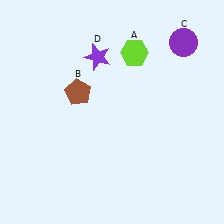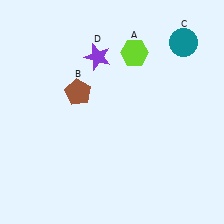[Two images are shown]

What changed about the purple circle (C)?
In Image 1, C is purple. In Image 2, it changed to teal.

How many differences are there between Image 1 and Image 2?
There is 1 difference between the two images.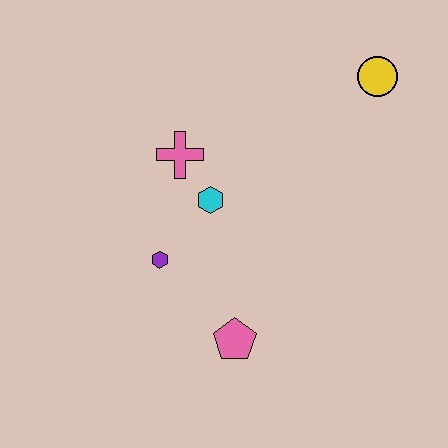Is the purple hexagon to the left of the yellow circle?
Yes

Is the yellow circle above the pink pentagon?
Yes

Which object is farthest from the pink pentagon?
The yellow circle is farthest from the pink pentagon.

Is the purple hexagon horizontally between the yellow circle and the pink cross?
No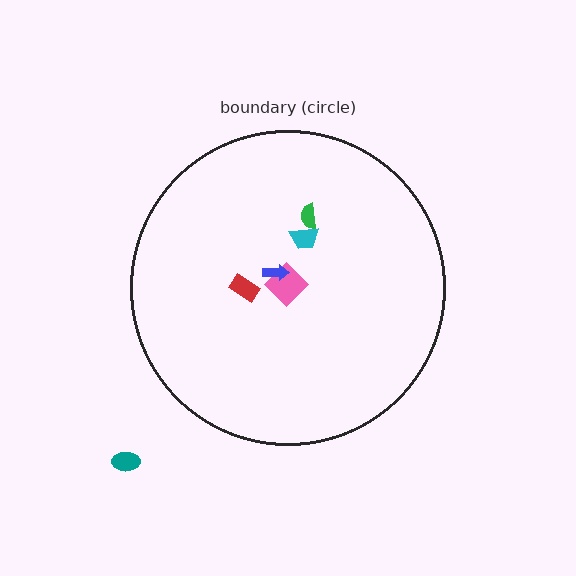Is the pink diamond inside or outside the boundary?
Inside.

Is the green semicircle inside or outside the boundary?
Inside.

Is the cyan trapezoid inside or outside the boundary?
Inside.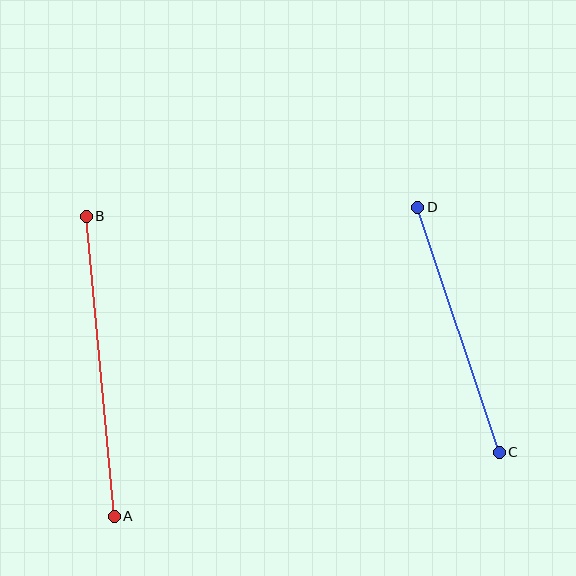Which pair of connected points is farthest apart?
Points A and B are farthest apart.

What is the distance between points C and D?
The distance is approximately 258 pixels.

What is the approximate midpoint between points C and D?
The midpoint is at approximately (459, 330) pixels.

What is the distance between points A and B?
The distance is approximately 301 pixels.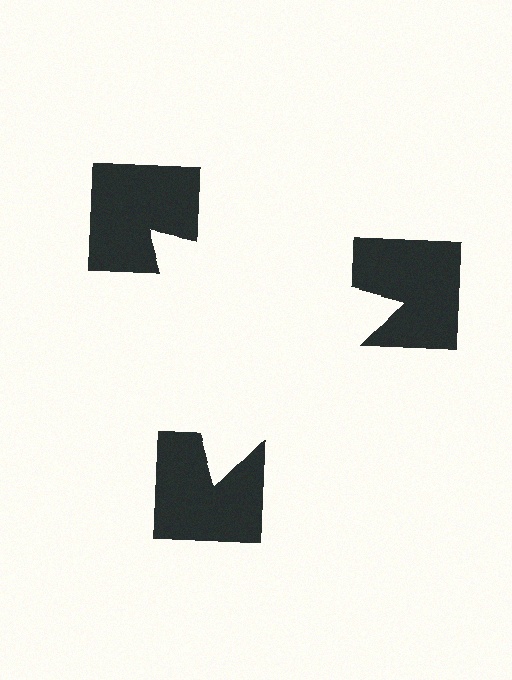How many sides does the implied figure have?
3 sides.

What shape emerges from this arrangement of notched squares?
An illusory triangle — its edges are inferred from the aligned wedge cuts in the notched squares, not physically drawn.